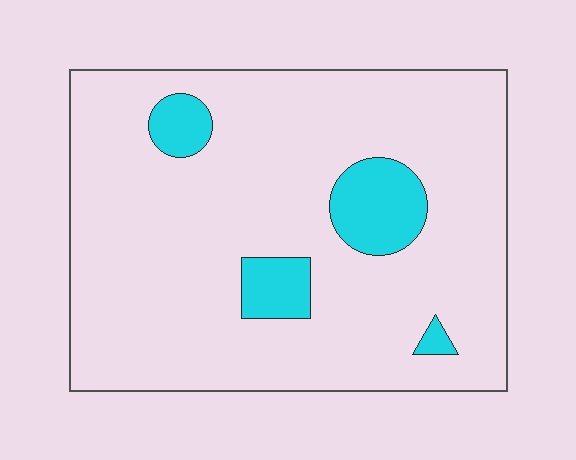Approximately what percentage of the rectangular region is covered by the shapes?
Approximately 10%.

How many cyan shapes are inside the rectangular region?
4.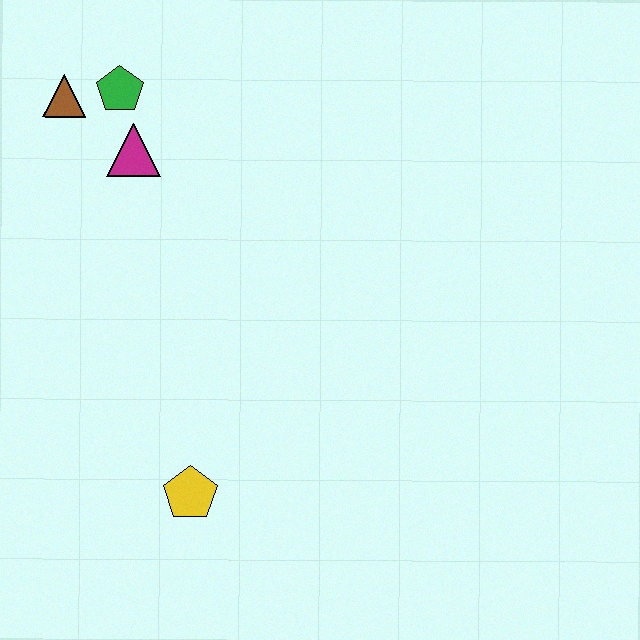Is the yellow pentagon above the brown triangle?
No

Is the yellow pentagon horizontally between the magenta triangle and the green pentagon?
No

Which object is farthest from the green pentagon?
The yellow pentagon is farthest from the green pentagon.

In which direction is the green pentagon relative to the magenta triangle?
The green pentagon is above the magenta triangle.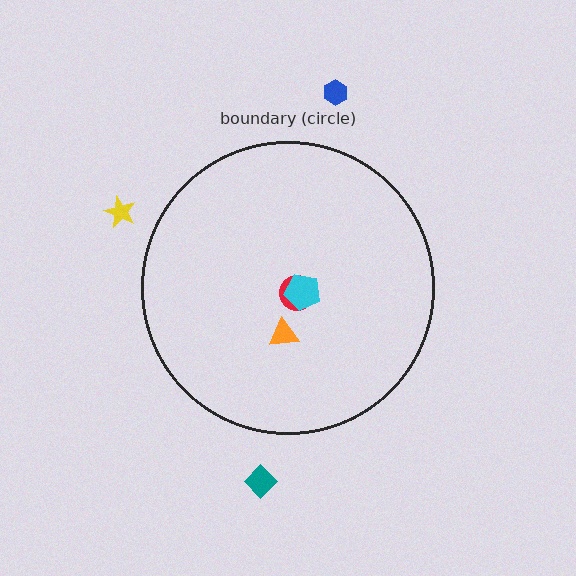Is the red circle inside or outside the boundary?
Inside.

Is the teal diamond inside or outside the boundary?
Outside.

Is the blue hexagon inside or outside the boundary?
Outside.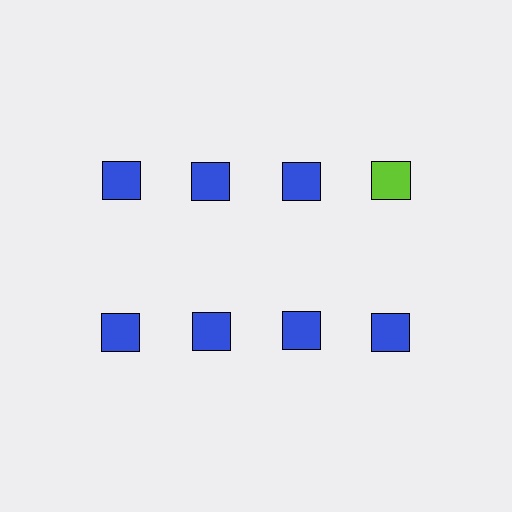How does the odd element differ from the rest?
It has a different color: lime instead of blue.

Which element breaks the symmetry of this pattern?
The lime square in the top row, second from right column breaks the symmetry. All other shapes are blue squares.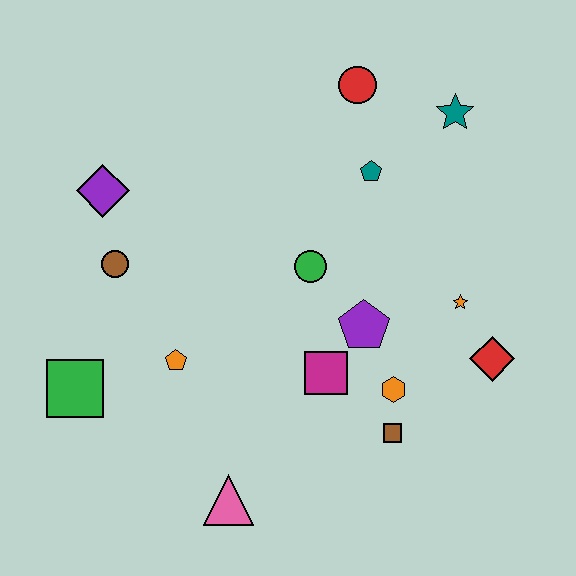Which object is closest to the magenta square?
The purple pentagon is closest to the magenta square.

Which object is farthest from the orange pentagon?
The teal star is farthest from the orange pentagon.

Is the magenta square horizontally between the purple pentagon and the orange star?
No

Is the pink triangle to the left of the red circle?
Yes